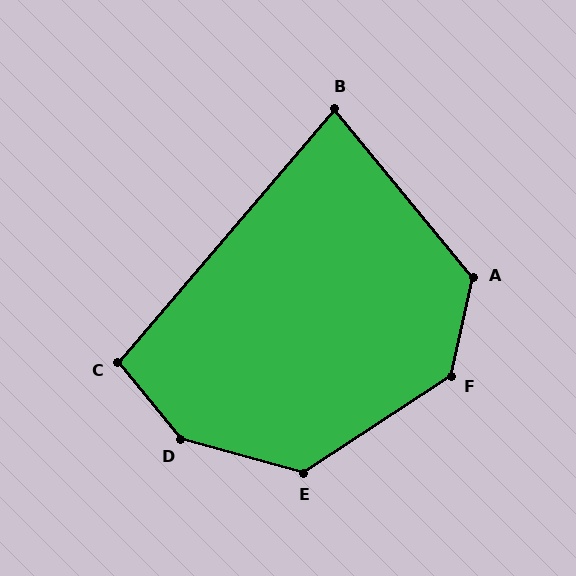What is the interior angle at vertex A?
Approximately 128 degrees (obtuse).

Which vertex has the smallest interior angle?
B, at approximately 80 degrees.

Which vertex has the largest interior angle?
D, at approximately 144 degrees.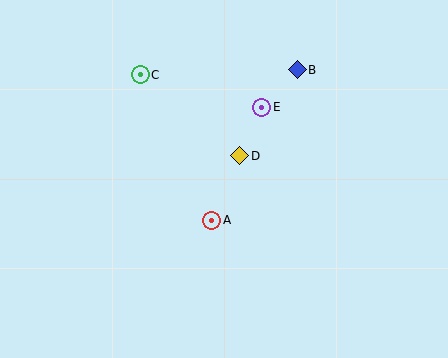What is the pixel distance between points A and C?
The distance between A and C is 162 pixels.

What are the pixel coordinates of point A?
Point A is at (212, 220).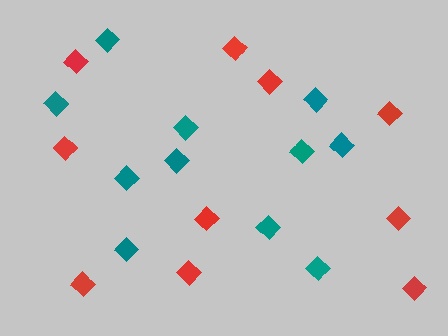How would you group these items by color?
There are 2 groups: one group of teal diamonds (11) and one group of red diamonds (10).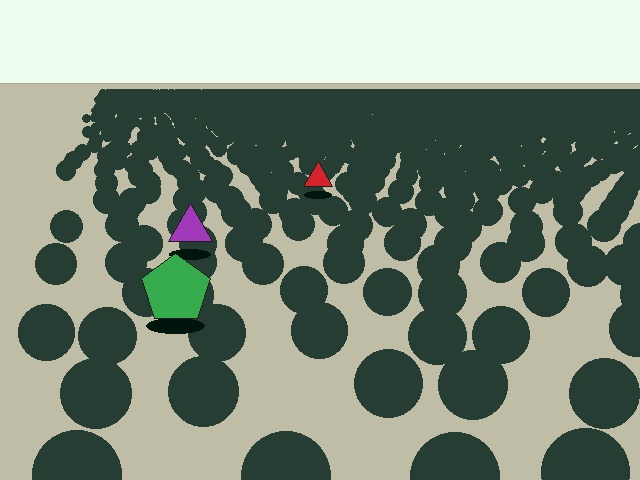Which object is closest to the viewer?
The green pentagon is closest. The texture marks near it are larger and more spread out.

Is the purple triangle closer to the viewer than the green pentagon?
No. The green pentagon is closer — you can tell from the texture gradient: the ground texture is coarser near it.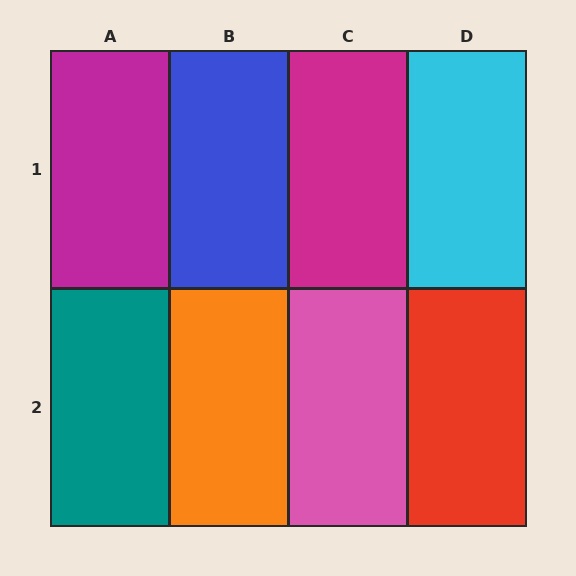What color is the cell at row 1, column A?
Magenta.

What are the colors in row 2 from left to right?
Teal, orange, pink, red.